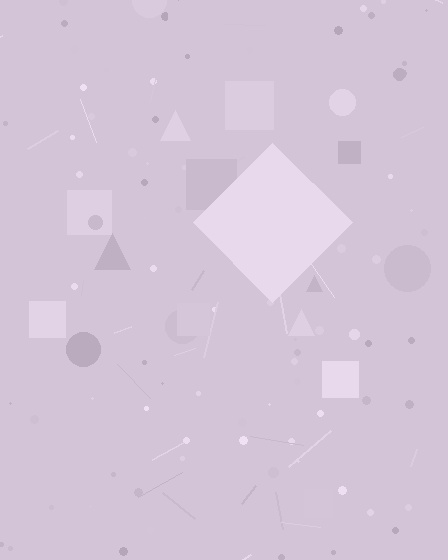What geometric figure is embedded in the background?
A diamond is embedded in the background.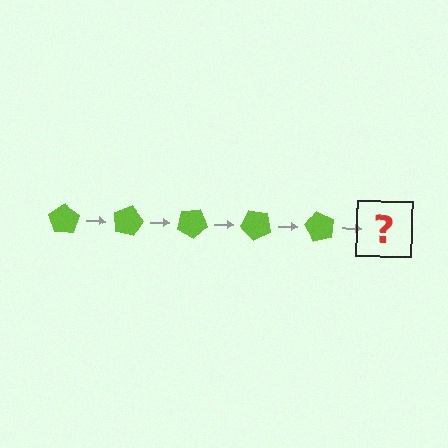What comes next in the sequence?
The next element should be a lime pentagon rotated 75 degrees.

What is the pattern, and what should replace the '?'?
The pattern is that the pentagon rotates 15 degrees each step. The '?' should be a lime pentagon rotated 75 degrees.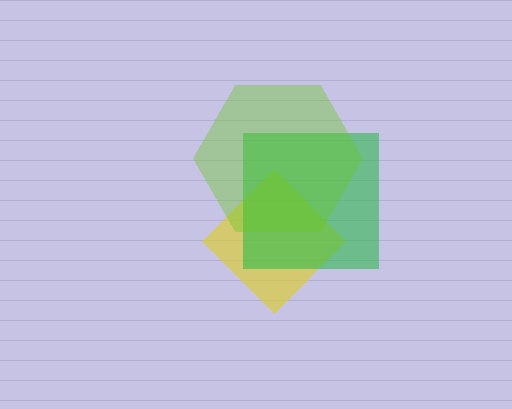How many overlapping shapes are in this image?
There are 3 overlapping shapes in the image.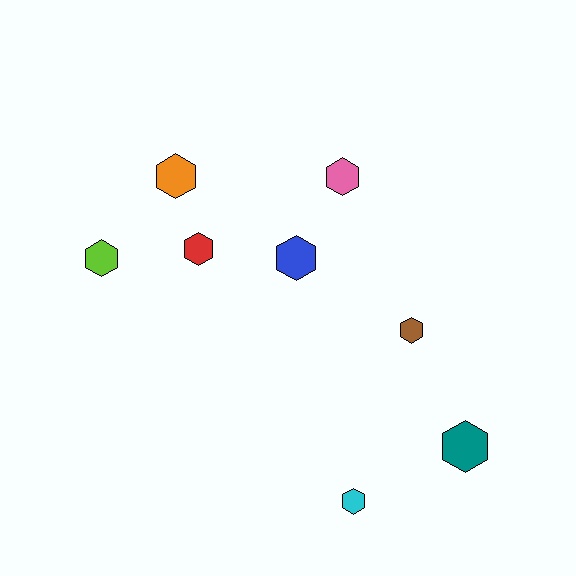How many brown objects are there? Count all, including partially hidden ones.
There is 1 brown object.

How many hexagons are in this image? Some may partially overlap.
There are 8 hexagons.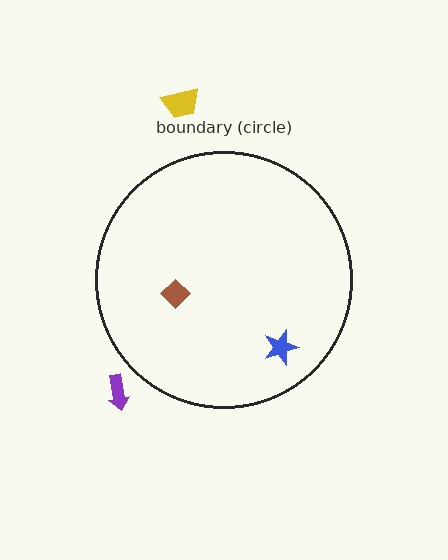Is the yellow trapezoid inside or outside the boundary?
Outside.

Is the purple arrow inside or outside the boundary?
Outside.